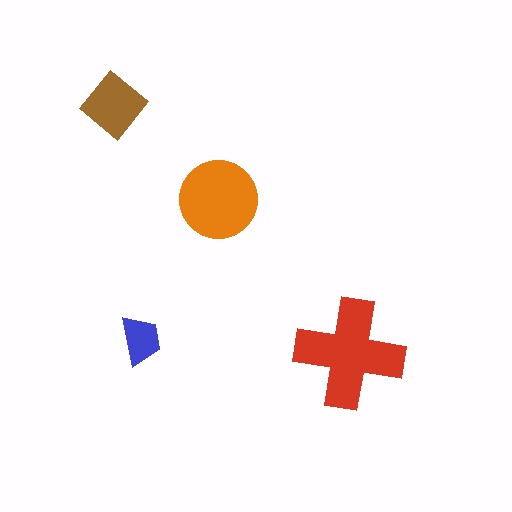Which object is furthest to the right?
The red cross is rightmost.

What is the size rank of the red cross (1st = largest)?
1st.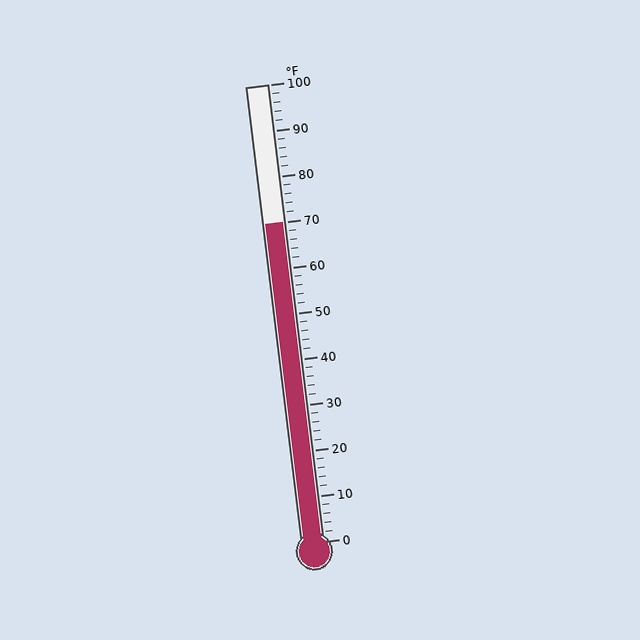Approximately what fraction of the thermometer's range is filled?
The thermometer is filled to approximately 70% of its range.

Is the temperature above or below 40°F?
The temperature is above 40°F.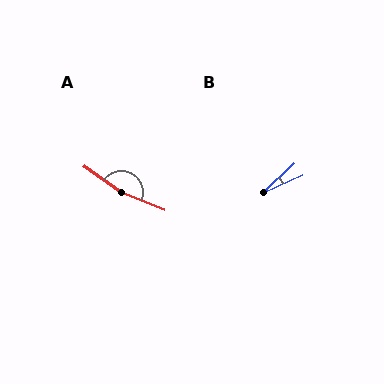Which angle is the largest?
A, at approximately 167 degrees.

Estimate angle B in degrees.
Approximately 20 degrees.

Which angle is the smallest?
B, at approximately 20 degrees.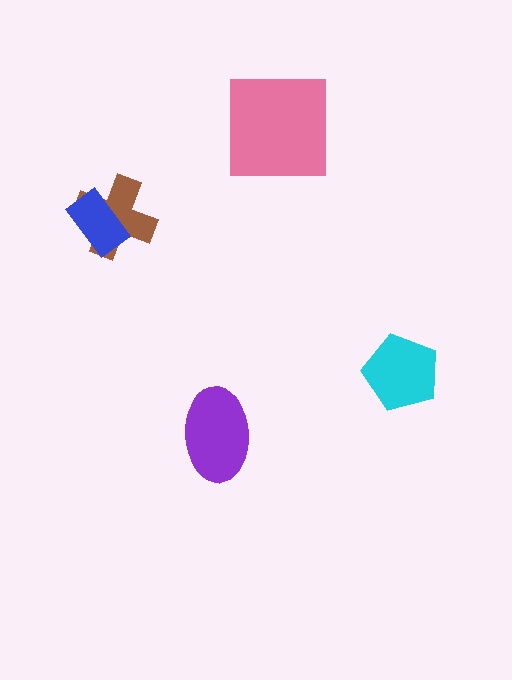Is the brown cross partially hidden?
Yes, it is partially covered by another shape.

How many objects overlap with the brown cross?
1 object overlaps with the brown cross.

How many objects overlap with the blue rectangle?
1 object overlaps with the blue rectangle.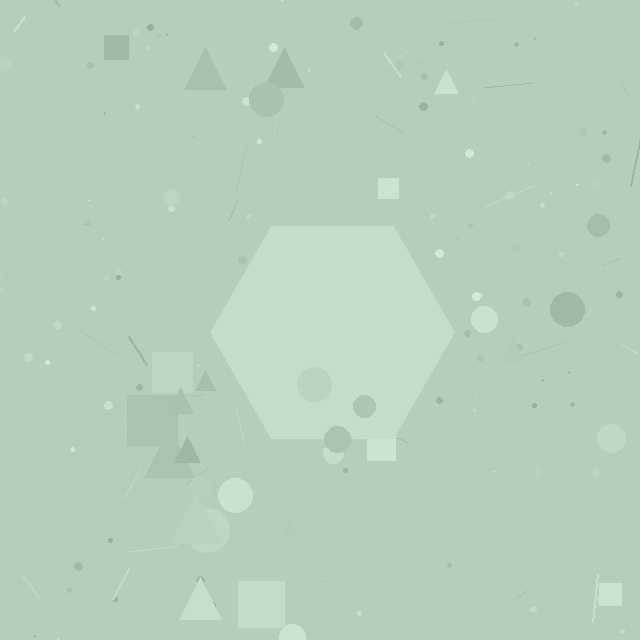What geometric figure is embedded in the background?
A hexagon is embedded in the background.